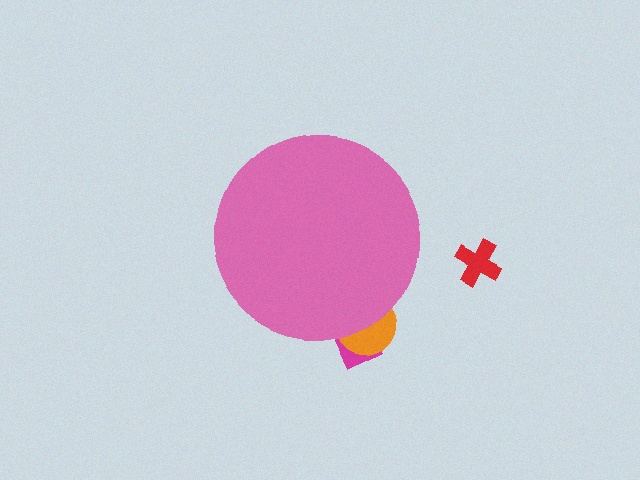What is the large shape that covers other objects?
A pink circle.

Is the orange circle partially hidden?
Yes, the orange circle is partially hidden behind the pink circle.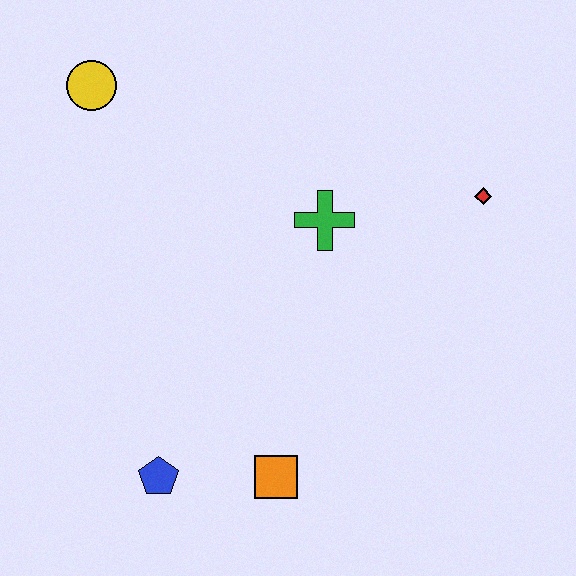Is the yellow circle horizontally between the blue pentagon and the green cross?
No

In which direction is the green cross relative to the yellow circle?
The green cross is to the right of the yellow circle.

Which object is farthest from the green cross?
The blue pentagon is farthest from the green cross.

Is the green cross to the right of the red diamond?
No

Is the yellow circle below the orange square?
No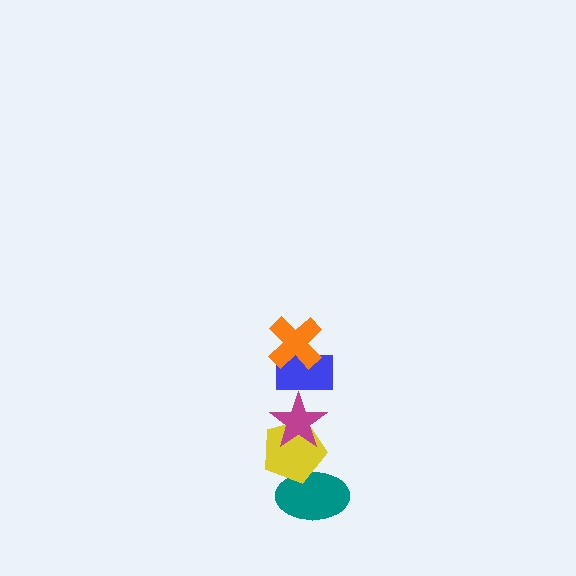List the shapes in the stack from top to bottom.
From top to bottom: the orange cross, the blue rectangle, the magenta star, the yellow pentagon, the teal ellipse.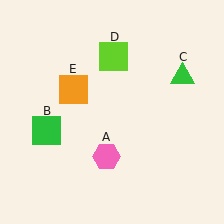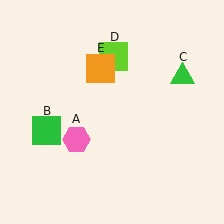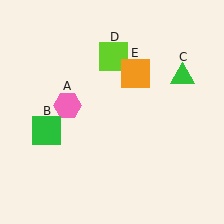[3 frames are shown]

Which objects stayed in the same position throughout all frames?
Green square (object B) and green triangle (object C) and lime square (object D) remained stationary.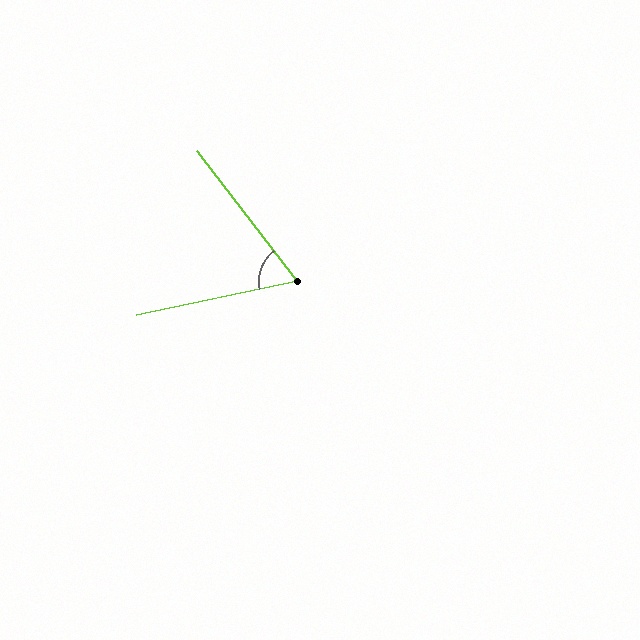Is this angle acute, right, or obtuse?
It is acute.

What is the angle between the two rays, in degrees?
Approximately 65 degrees.